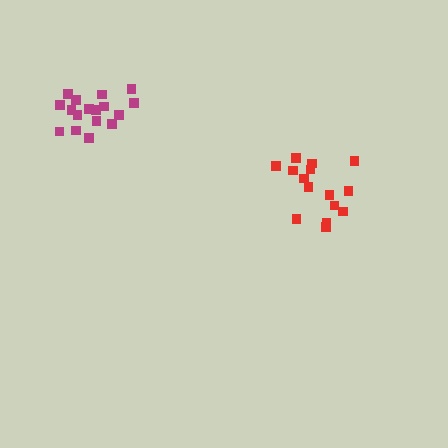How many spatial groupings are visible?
There are 2 spatial groupings.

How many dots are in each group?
Group 1: 17 dots, Group 2: 15 dots (32 total).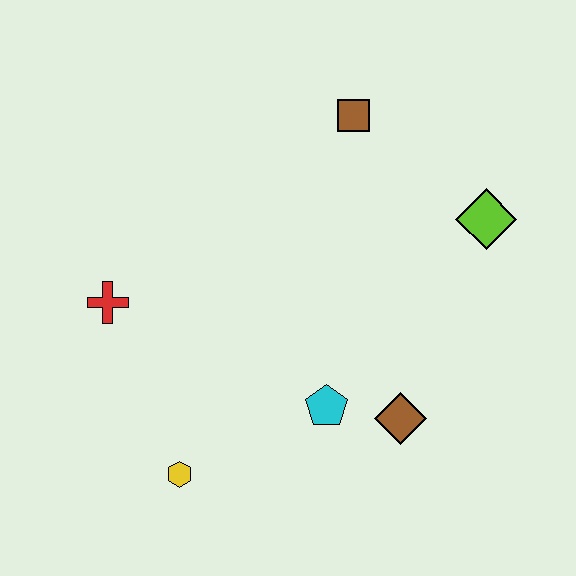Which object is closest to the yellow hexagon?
The cyan pentagon is closest to the yellow hexagon.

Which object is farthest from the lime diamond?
The yellow hexagon is farthest from the lime diamond.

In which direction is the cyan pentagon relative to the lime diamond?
The cyan pentagon is below the lime diamond.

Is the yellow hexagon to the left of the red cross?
No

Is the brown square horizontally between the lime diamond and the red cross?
Yes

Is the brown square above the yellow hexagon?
Yes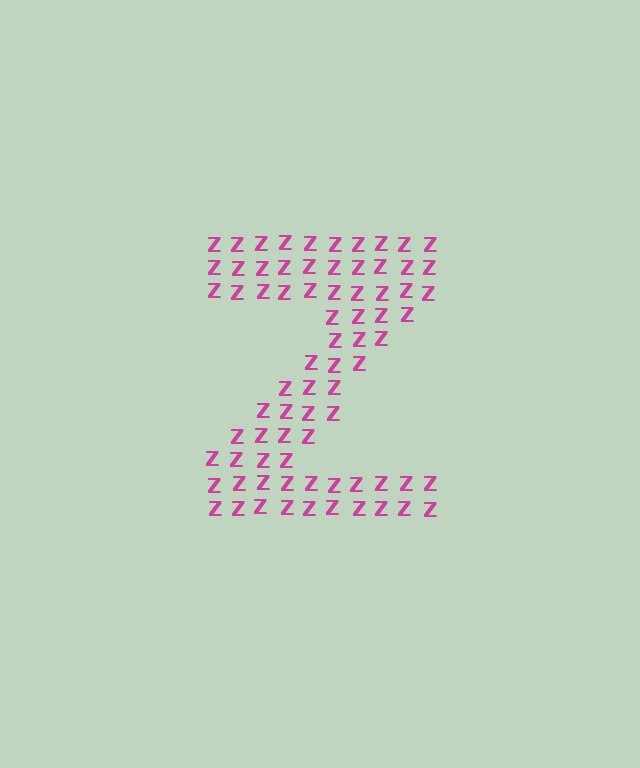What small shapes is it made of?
It is made of small letter Z's.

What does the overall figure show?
The overall figure shows the letter Z.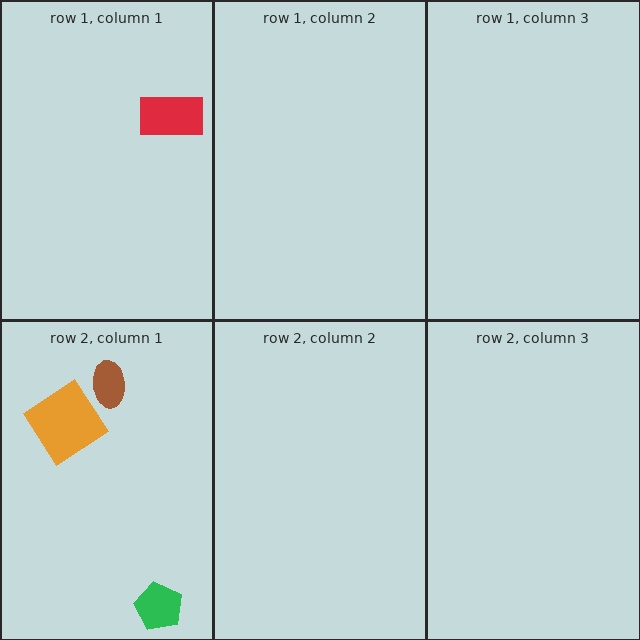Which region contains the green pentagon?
The row 2, column 1 region.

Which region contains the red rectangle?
The row 1, column 1 region.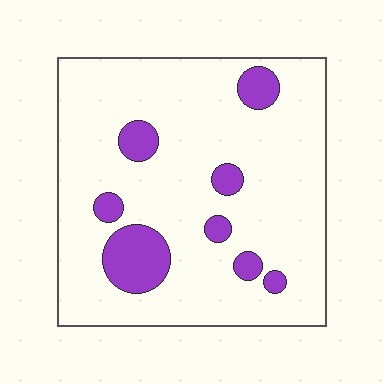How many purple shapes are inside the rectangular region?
8.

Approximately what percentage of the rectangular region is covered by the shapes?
Approximately 15%.